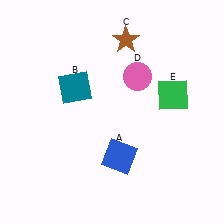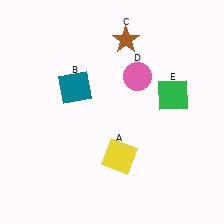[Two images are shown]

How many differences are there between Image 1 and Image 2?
There is 1 difference between the two images.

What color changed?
The square (A) changed from blue in Image 1 to yellow in Image 2.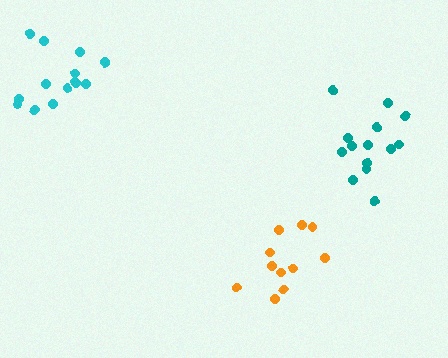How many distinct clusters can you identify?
There are 3 distinct clusters.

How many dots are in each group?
Group 1: 15 dots, Group 2: 14 dots, Group 3: 11 dots (40 total).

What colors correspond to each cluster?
The clusters are colored: cyan, teal, orange.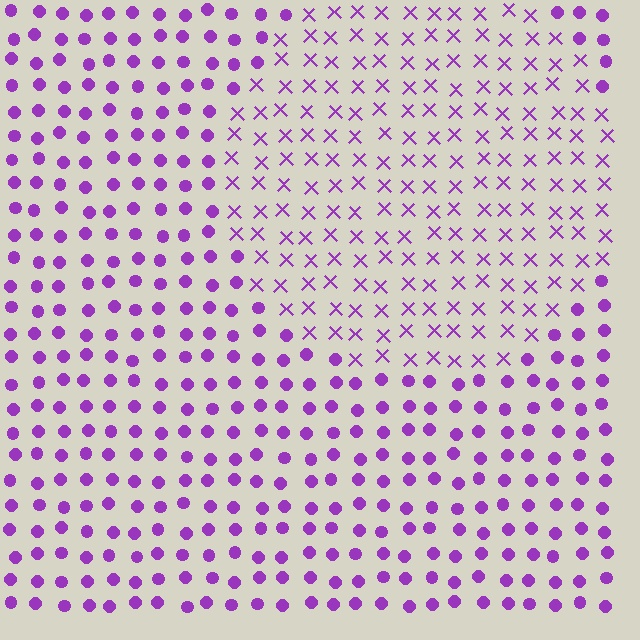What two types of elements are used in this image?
The image uses X marks inside the circle region and circles outside it.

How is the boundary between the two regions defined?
The boundary is defined by a change in element shape: X marks inside vs. circles outside. All elements share the same color and spacing.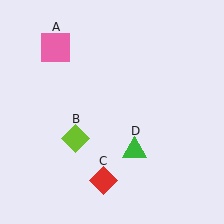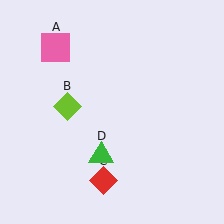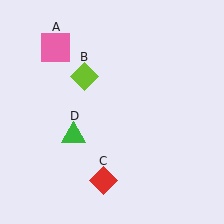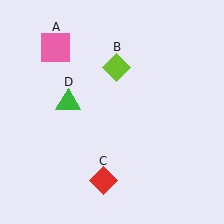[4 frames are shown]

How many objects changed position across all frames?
2 objects changed position: lime diamond (object B), green triangle (object D).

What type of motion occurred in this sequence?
The lime diamond (object B), green triangle (object D) rotated clockwise around the center of the scene.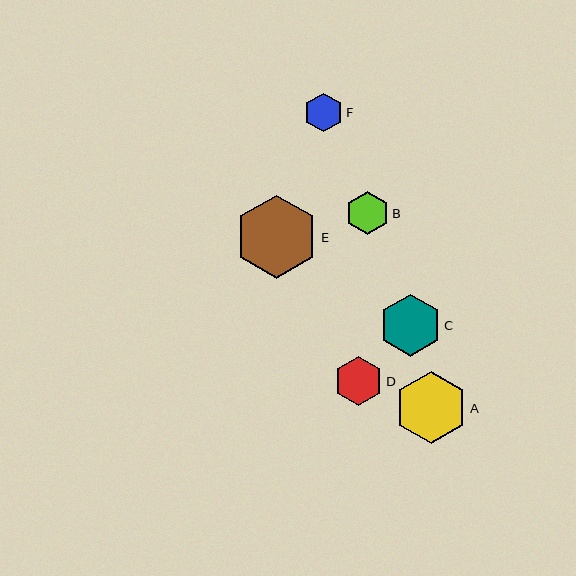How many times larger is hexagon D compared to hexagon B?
Hexagon D is approximately 1.1 times the size of hexagon B.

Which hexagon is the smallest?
Hexagon F is the smallest with a size of approximately 39 pixels.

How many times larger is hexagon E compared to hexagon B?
Hexagon E is approximately 1.9 times the size of hexagon B.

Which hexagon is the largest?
Hexagon E is the largest with a size of approximately 83 pixels.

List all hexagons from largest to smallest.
From largest to smallest: E, A, C, D, B, F.